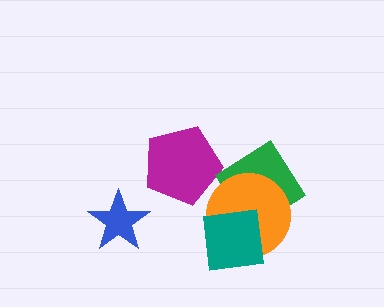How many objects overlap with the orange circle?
2 objects overlap with the orange circle.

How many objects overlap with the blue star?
0 objects overlap with the blue star.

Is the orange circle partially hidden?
Yes, it is partially covered by another shape.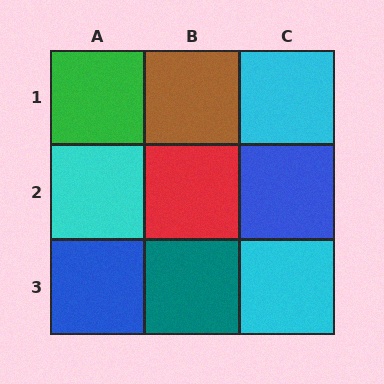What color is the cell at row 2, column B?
Red.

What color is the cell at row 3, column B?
Teal.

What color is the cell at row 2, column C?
Blue.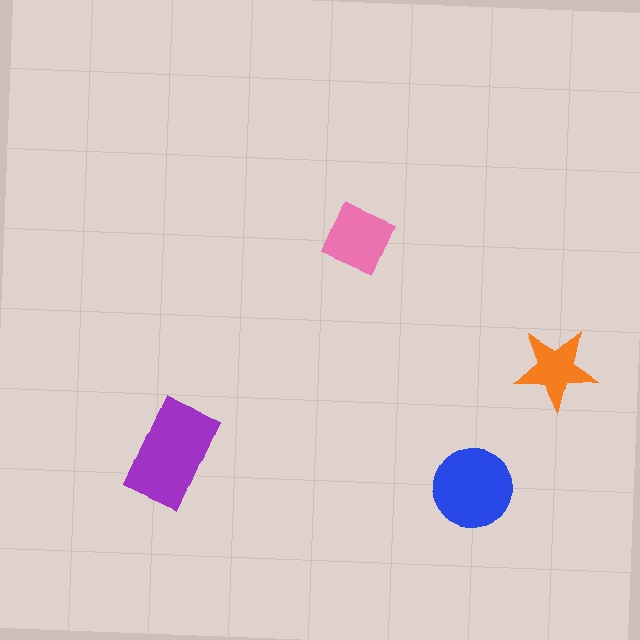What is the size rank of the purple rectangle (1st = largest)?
1st.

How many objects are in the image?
There are 4 objects in the image.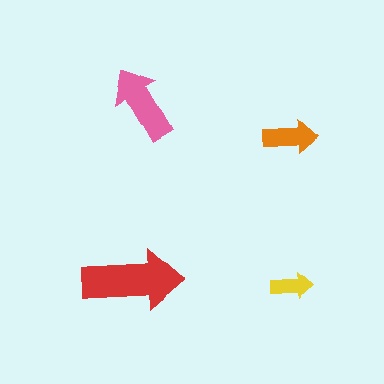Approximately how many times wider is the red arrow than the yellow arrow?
About 2.5 times wider.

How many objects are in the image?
There are 4 objects in the image.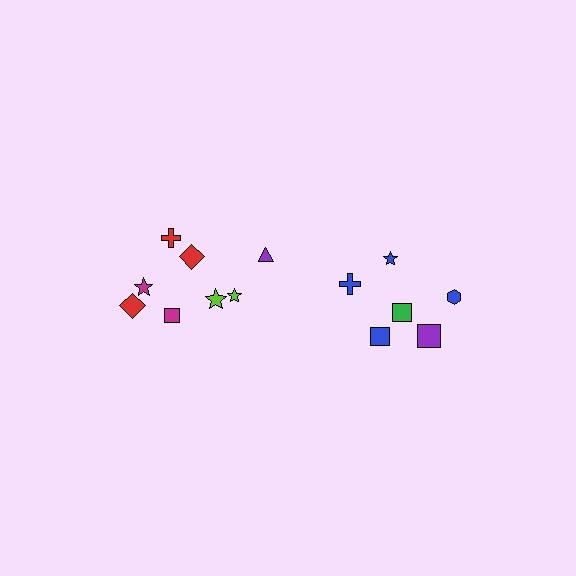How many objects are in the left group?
There are 8 objects.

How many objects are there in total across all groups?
There are 14 objects.